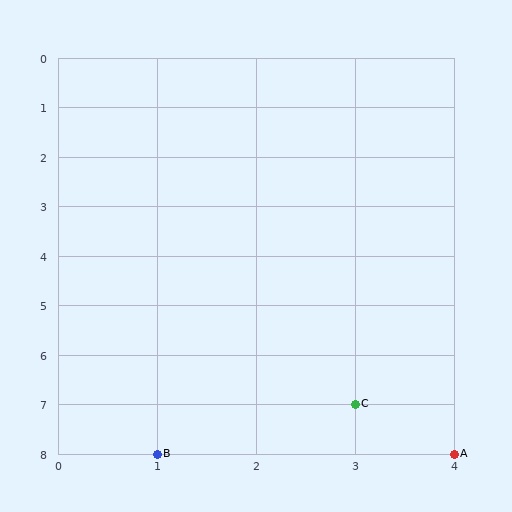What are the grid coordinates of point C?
Point C is at grid coordinates (3, 7).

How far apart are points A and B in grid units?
Points A and B are 3 columns apart.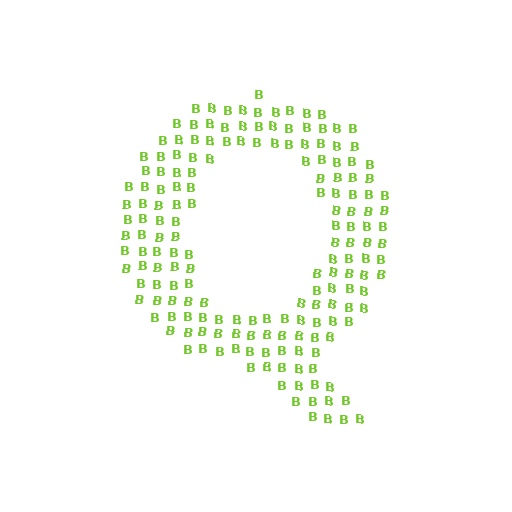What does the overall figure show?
The overall figure shows the letter Q.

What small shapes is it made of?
It is made of small letter B's.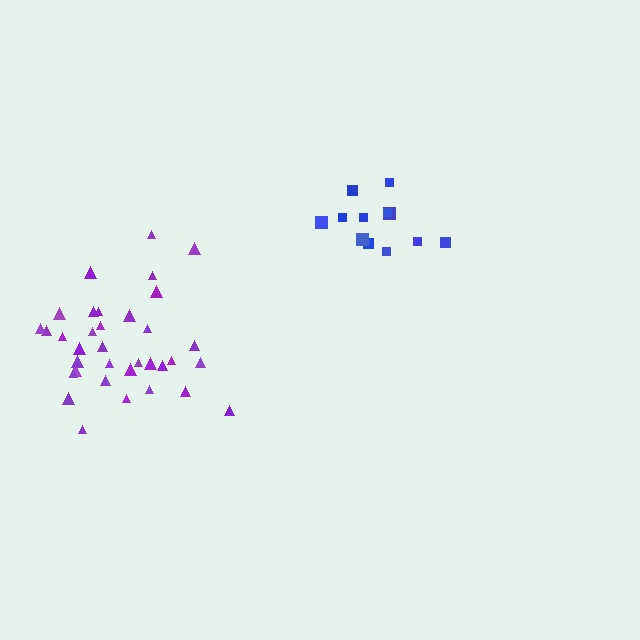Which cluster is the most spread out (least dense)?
Blue.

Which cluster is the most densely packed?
Purple.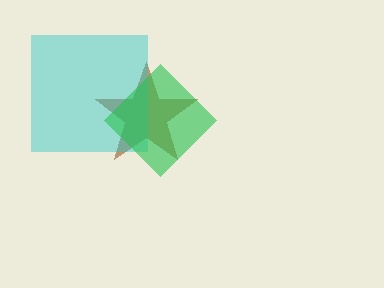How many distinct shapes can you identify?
There are 3 distinct shapes: a brown star, a cyan square, a green diamond.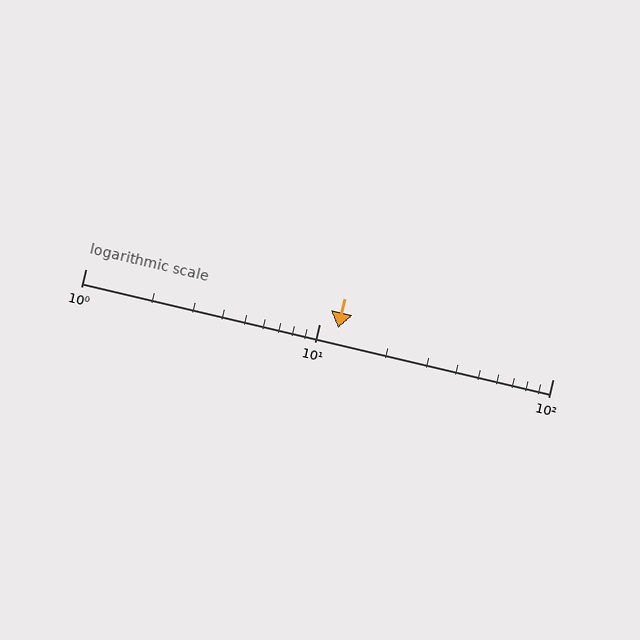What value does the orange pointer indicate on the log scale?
The pointer indicates approximately 12.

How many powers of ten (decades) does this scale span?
The scale spans 2 decades, from 1 to 100.